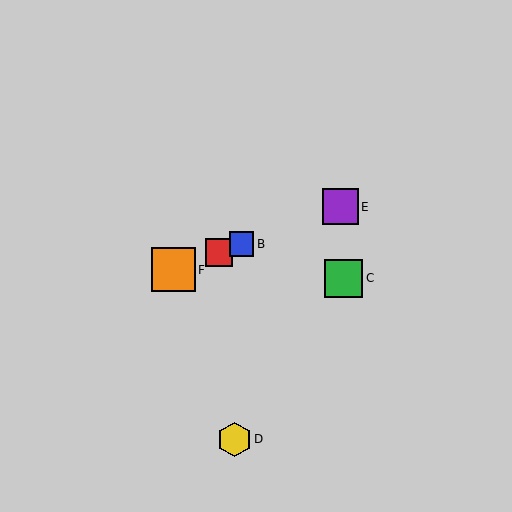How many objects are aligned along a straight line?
4 objects (A, B, E, F) are aligned along a straight line.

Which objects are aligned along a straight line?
Objects A, B, E, F are aligned along a straight line.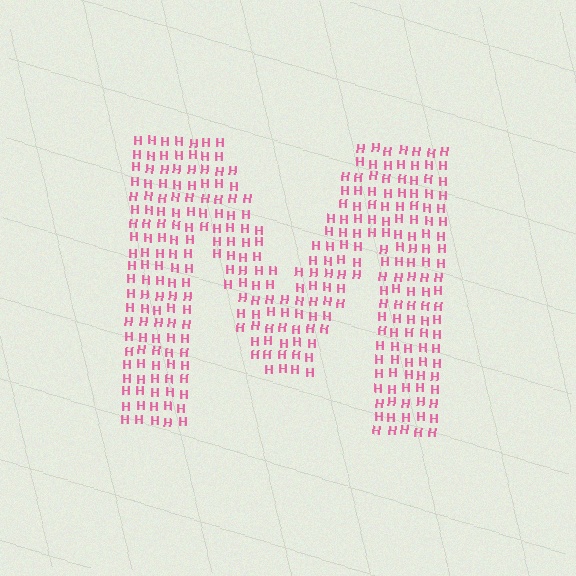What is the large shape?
The large shape is the letter M.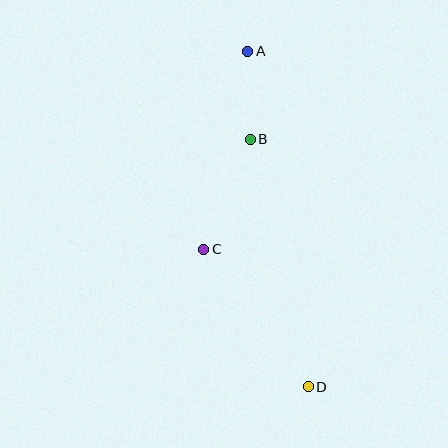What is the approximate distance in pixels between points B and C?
The distance between B and C is approximately 119 pixels.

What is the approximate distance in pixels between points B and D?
The distance between B and D is approximately 254 pixels.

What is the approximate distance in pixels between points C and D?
The distance between C and D is approximately 173 pixels.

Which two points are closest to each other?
Points A and B are closest to each other.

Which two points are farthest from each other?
Points A and D are farthest from each other.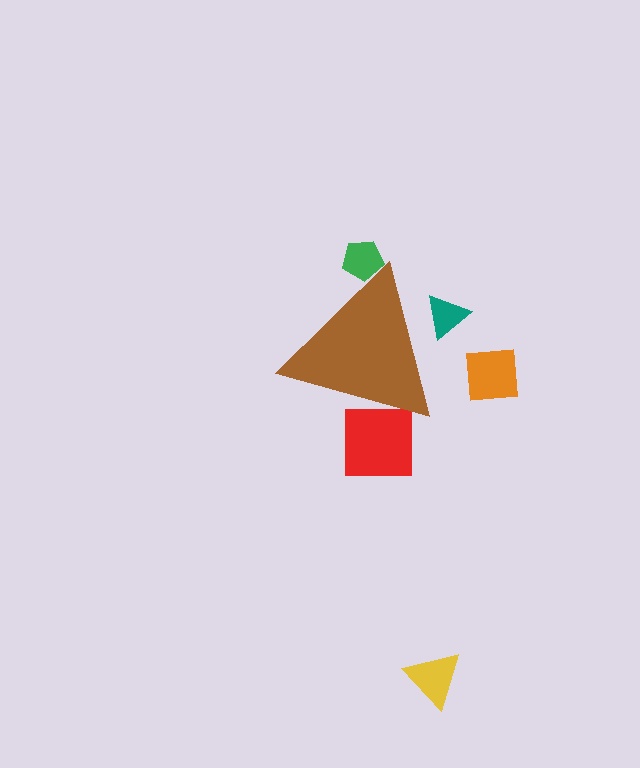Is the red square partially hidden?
Yes, the red square is partially hidden behind the brown triangle.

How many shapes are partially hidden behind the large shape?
3 shapes are partially hidden.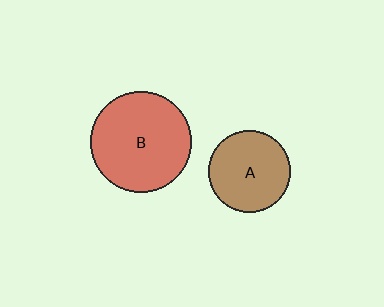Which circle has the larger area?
Circle B (red).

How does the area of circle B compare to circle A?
Approximately 1.5 times.